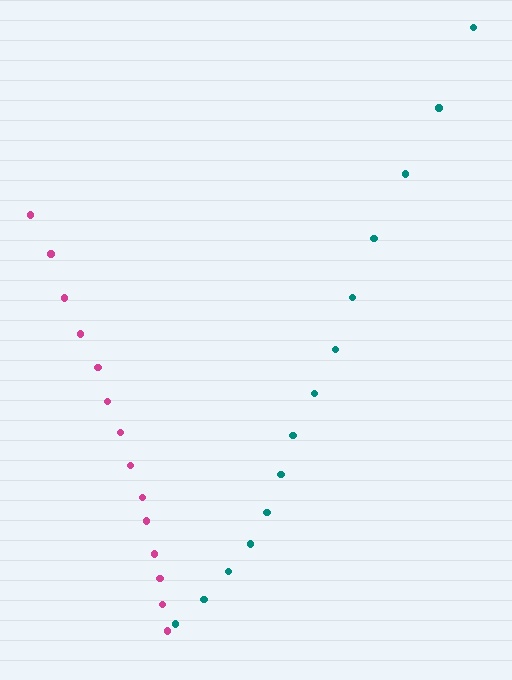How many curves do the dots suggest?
There are 2 distinct paths.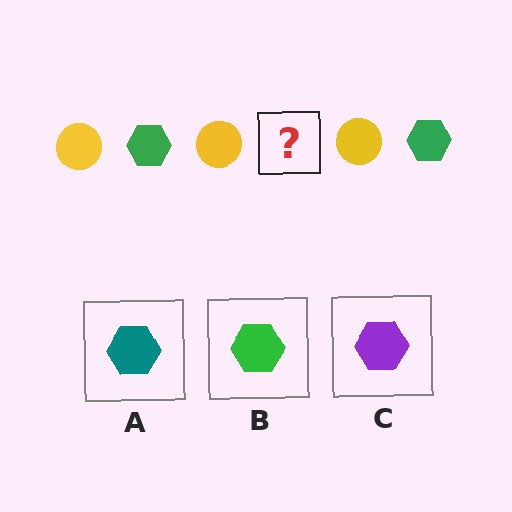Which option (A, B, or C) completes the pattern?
B.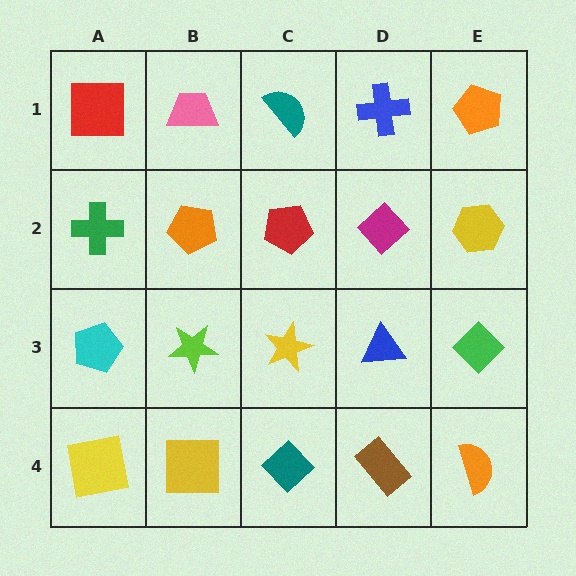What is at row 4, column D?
A brown rectangle.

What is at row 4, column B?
A yellow square.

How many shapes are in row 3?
5 shapes.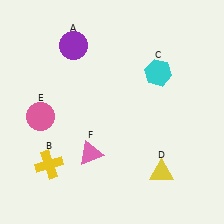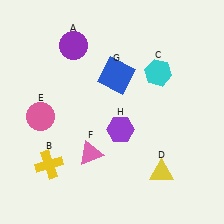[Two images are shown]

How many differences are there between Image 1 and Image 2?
There are 2 differences between the two images.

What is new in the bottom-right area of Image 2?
A purple hexagon (H) was added in the bottom-right area of Image 2.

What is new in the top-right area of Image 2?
A blue square (G) was added in the top-right area of Image 2.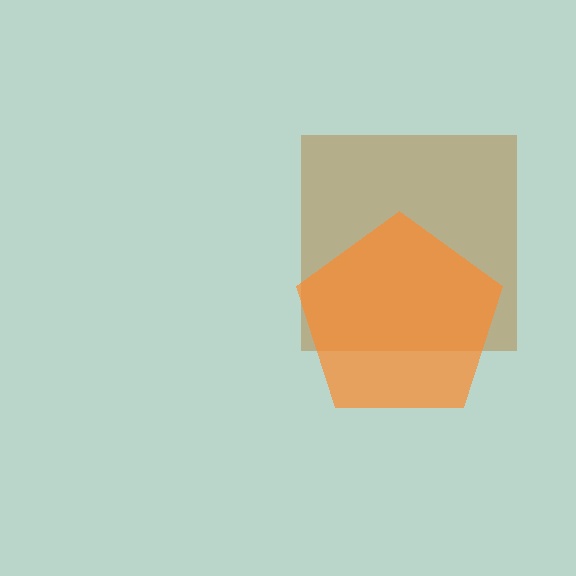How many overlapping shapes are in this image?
There are 2 overlapping shapes in the image.